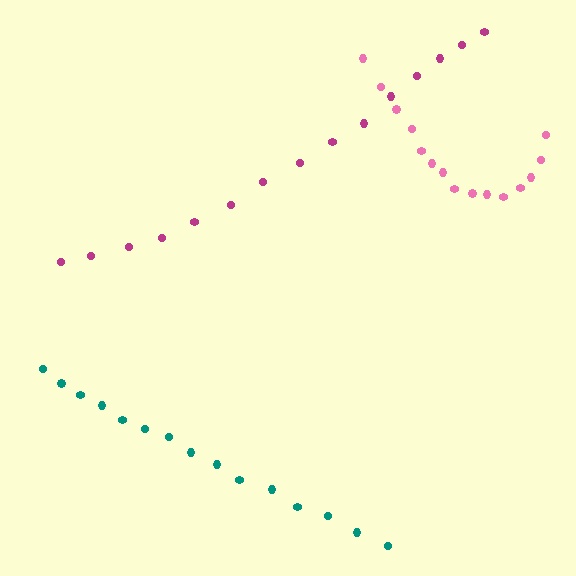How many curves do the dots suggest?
There are 3 distinct paths.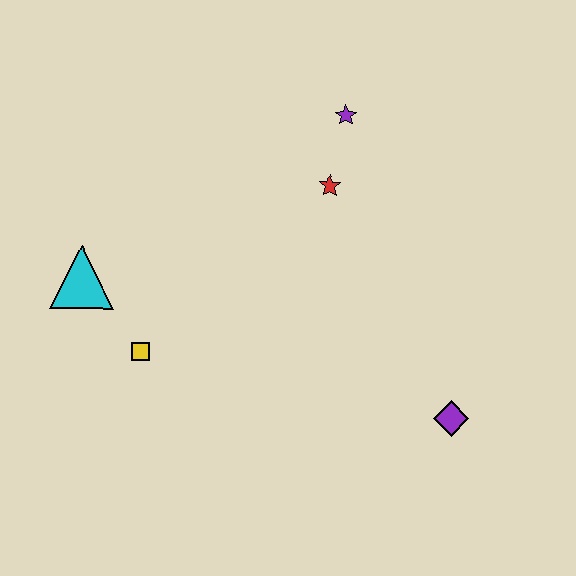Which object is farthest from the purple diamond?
The cyan triangle is farthest from the purple diamond.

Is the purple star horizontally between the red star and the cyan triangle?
No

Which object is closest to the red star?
The purple star is closest to the red star.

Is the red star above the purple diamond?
Yes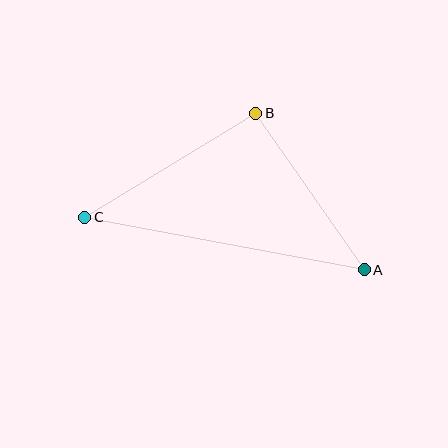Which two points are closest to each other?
Points A and B are closest to each other.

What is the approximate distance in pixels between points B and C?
The distance between B and C is approximately 200 pixels.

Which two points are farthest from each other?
Points A and C are farthest from each other.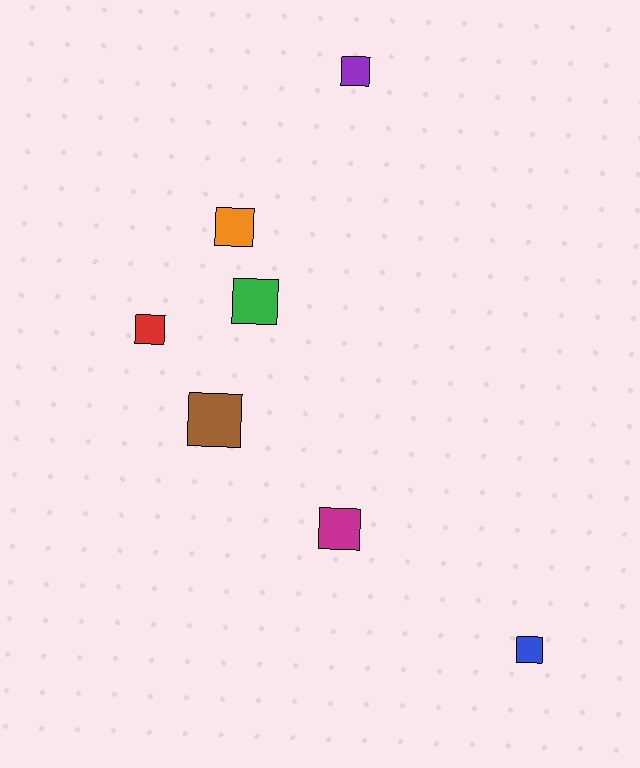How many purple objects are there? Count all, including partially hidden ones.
There is 1 purple object.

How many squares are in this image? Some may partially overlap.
There are 7 squares.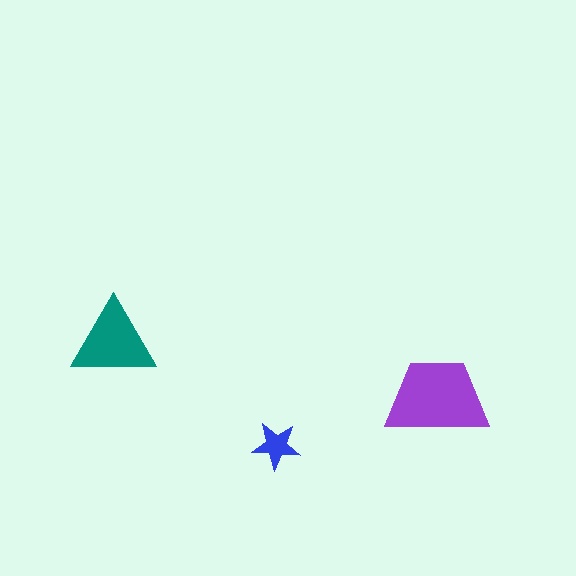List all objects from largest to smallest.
The purple trapezoid, the teal triangle, the blue star.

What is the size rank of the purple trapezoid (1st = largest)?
1st.